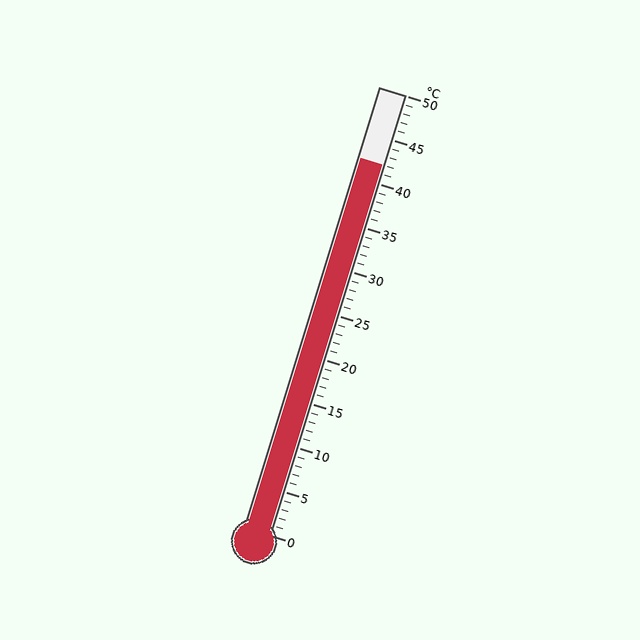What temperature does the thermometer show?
The thermometer shows approximately 42°C.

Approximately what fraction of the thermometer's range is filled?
The thermometer is filled to approximately 85% of its range.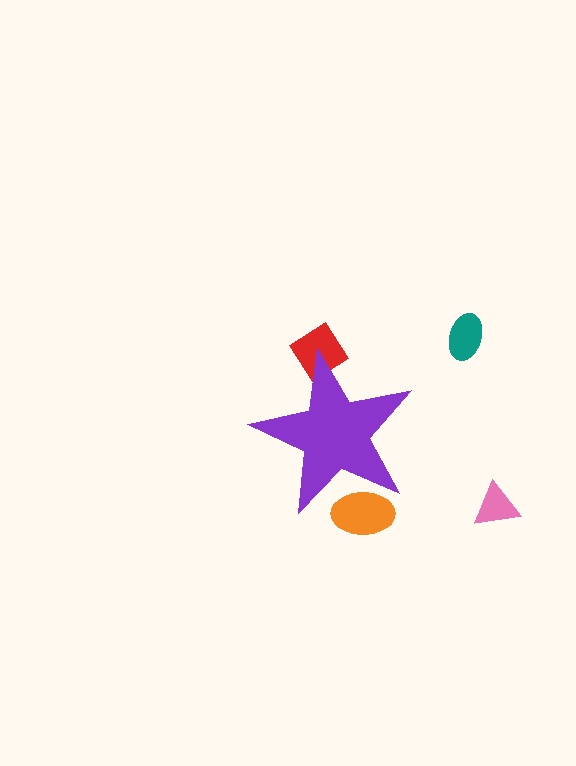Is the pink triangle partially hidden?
No, the pink triangle is fully visible.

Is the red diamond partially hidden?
Yes, the red diamond is partially hidden behind the purple star.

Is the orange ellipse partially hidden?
Yes, the orange ellipse is partially hidden behind the purple star.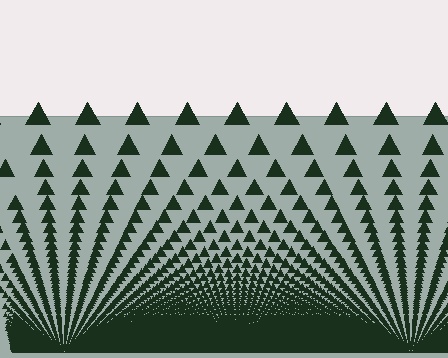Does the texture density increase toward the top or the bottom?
Density increases toward the bottom.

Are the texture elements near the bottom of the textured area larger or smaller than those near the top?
Smaller. The gradient is inverted — elements near the bottom are smaller and denser.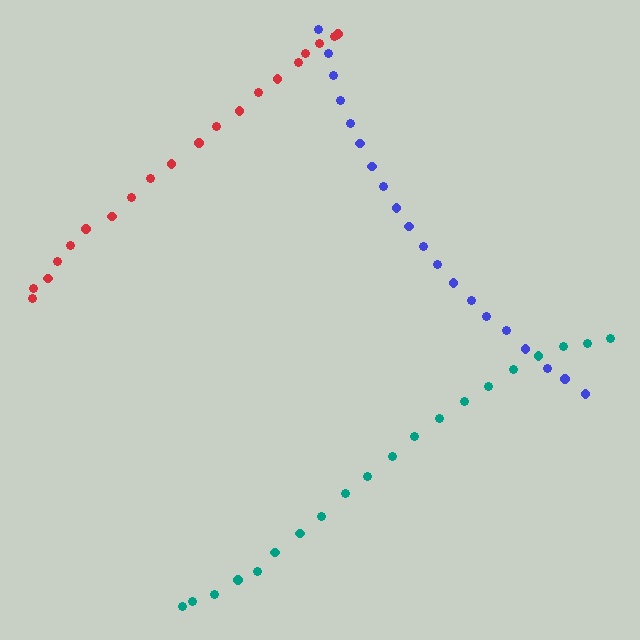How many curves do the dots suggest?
There are 3 distinct paths.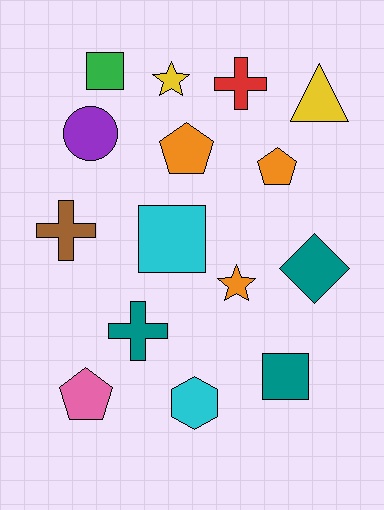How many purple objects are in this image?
There is 1 purple object.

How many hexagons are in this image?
There is 1 hexagon.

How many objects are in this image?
There are 15 objects.